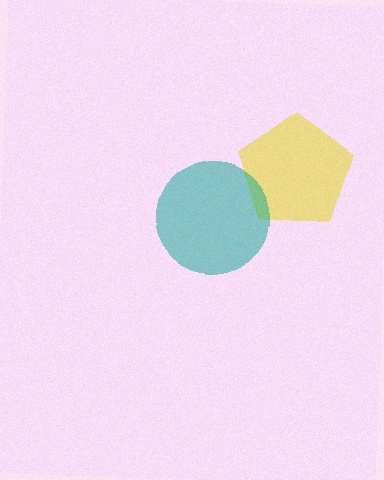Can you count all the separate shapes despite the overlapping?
Yes, there are 2 separate shapes.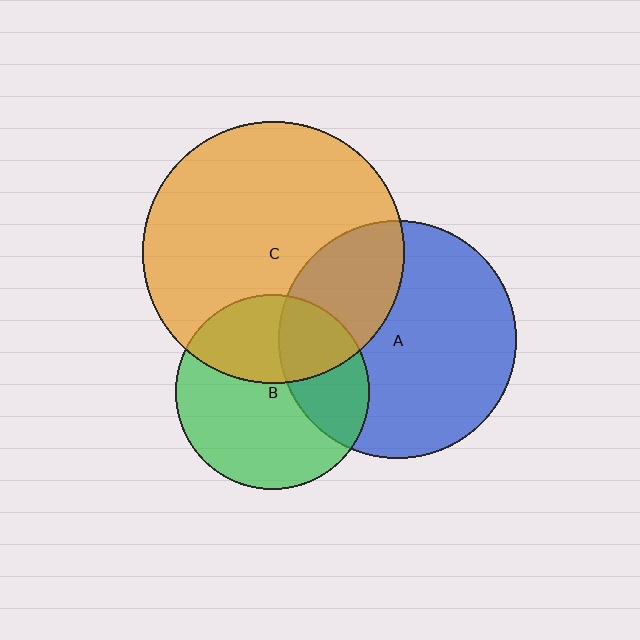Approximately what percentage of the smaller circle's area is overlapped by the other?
Approximately 35%.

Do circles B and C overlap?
Yes.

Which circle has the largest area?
Circle C (orange).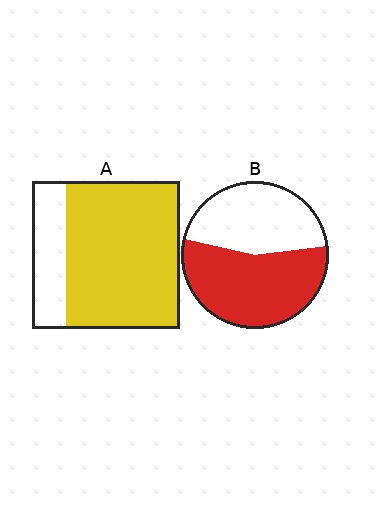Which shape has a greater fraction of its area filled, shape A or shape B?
Shape A.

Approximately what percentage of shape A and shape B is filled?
A is approximately 75% and B is approximately 55%.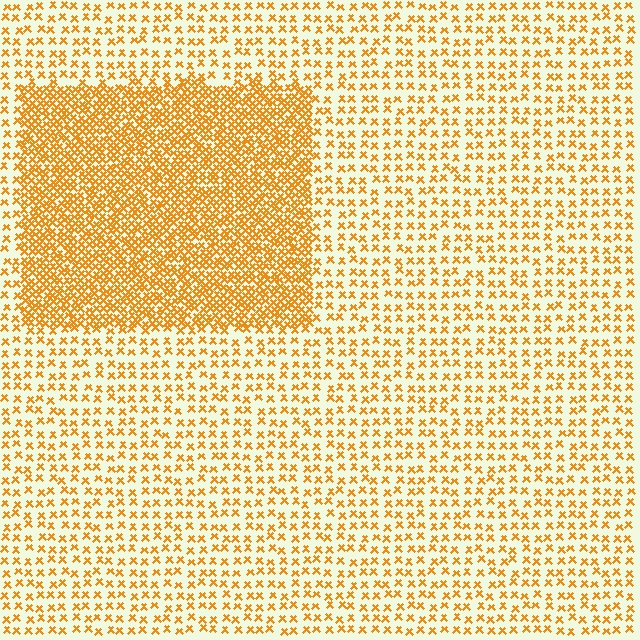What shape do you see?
I see a rectangle.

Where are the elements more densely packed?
The elements are more densely packed inside the rectangle boundary.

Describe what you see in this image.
The image contains small orange elements arranged at two different densities. A rectangle-shaped region is visible where the elements are more densely packed than the surrounding area.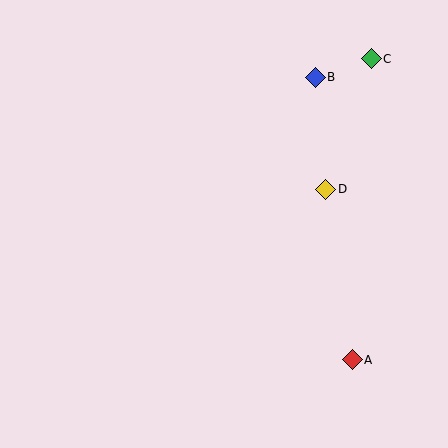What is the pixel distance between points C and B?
The distance between C and B is 59 pixels.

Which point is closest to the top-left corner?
Point B is closest to the top-left corner.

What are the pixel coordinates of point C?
Point C is at (371, 59).